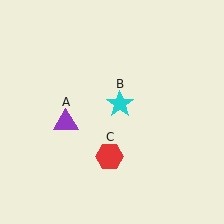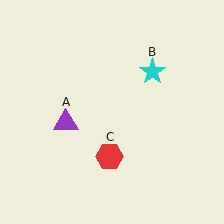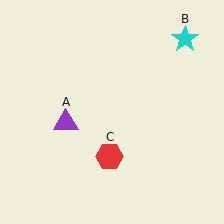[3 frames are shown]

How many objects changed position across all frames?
1 object changed position: cyan star (object B).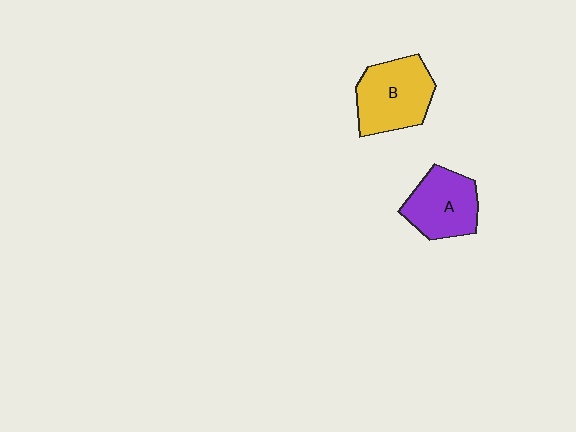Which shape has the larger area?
Shape B (yellow).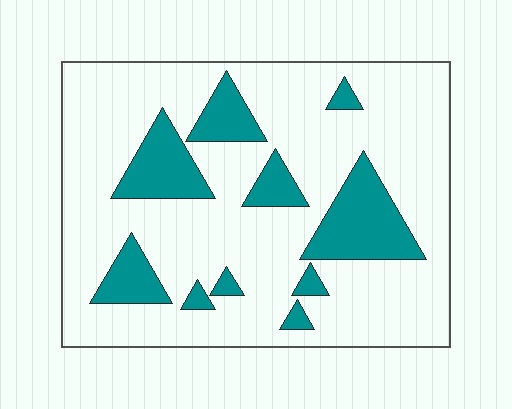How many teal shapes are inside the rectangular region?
10.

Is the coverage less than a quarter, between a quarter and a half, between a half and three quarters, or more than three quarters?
Less than a quarter.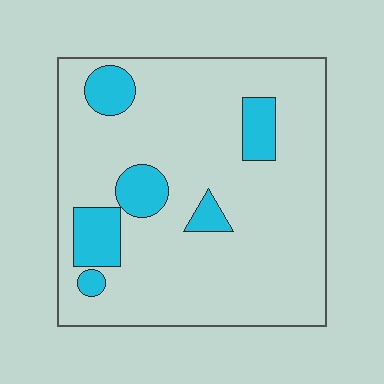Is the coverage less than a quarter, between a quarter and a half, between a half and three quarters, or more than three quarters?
Less than a quarter.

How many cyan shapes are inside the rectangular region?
6.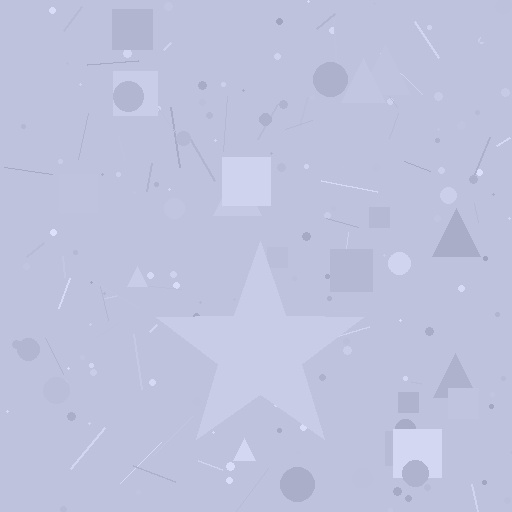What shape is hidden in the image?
A star is hidden in the image.